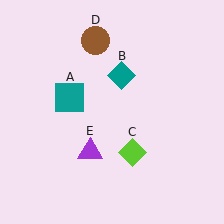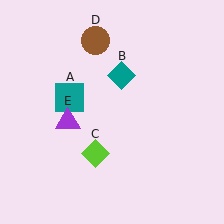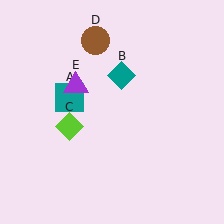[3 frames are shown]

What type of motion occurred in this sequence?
The lime diamond (object C), purple triangle (object E) rotated clockwise around the center of the scene.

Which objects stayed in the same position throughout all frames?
Teal square (object A) and teal diamond (object B) and brown circle (object D) remained stationary.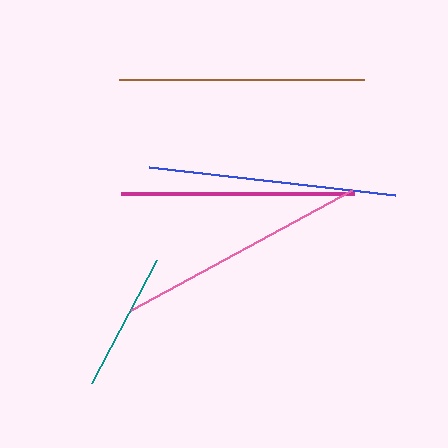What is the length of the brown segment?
The brown segment is approximately 246 pixels long.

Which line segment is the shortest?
The teal line is the shortest at approximately 139 pixels.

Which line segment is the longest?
The pink line is the longest at approximately 251 pixels.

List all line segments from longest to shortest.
From longest to shortest: pink, blue, brown, magenta, teal.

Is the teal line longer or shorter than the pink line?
The pink line is longer than the teal line.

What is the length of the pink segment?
The pink segment is approximately 251 pixels long.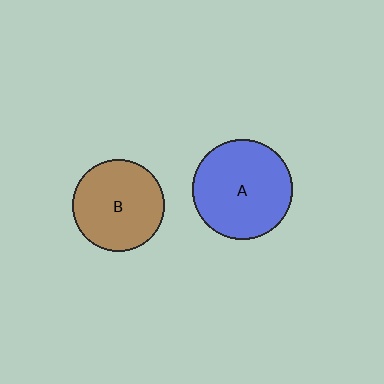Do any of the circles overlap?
No, none of the circles overlap.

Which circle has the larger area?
Circle A (blue).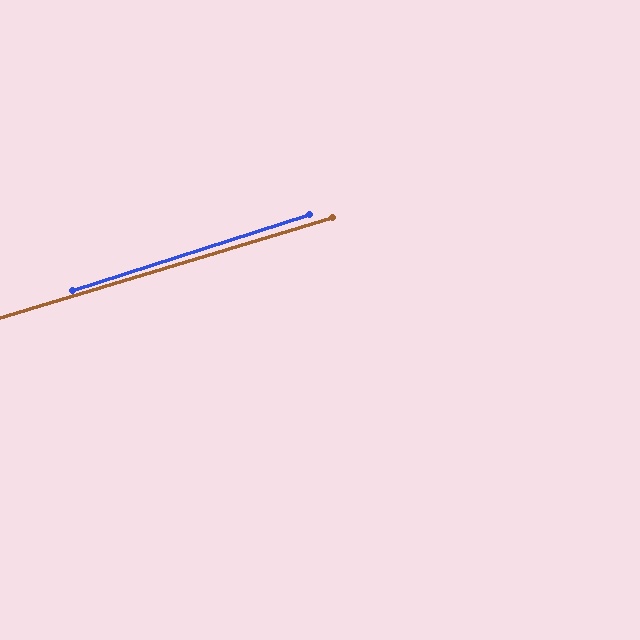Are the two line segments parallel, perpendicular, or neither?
Parallel — their directions differ by only 0.9°.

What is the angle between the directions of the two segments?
Approximately 1 degree.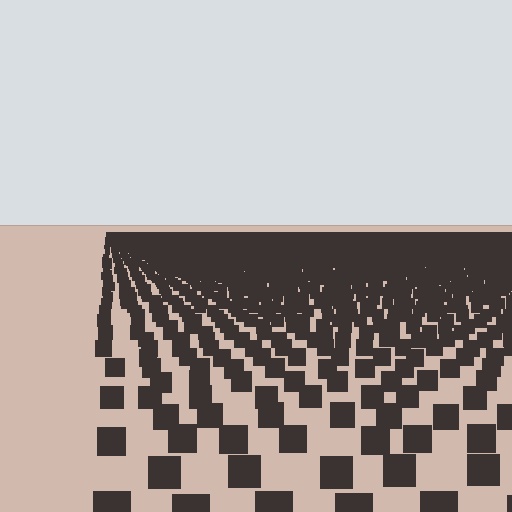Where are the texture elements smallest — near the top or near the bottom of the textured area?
Near the top.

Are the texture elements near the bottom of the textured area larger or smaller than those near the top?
Larger. Near the bottom, elements are closer to the viewer and appear at a bigger on-screen size.